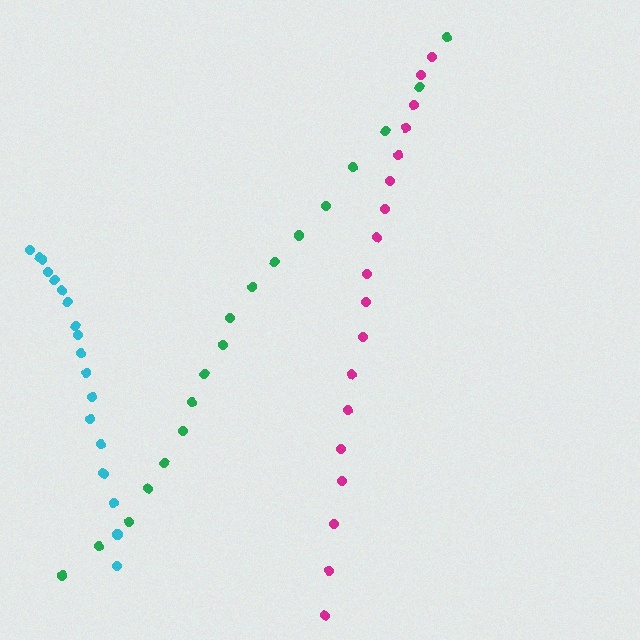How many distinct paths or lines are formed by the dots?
There are 3 distinct paths.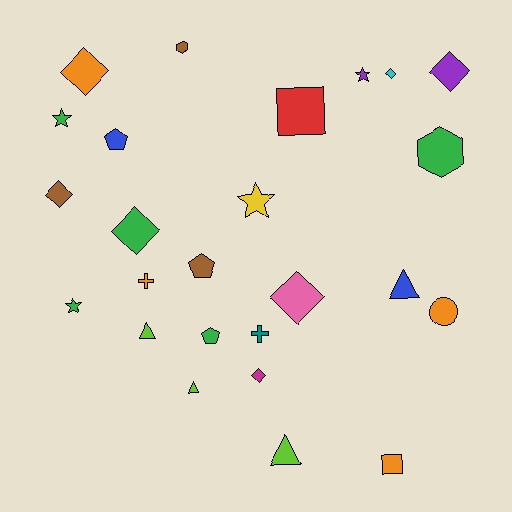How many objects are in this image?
There are 25 objects.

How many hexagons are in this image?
There are 2 hexagons.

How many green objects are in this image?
There are 5 green objects.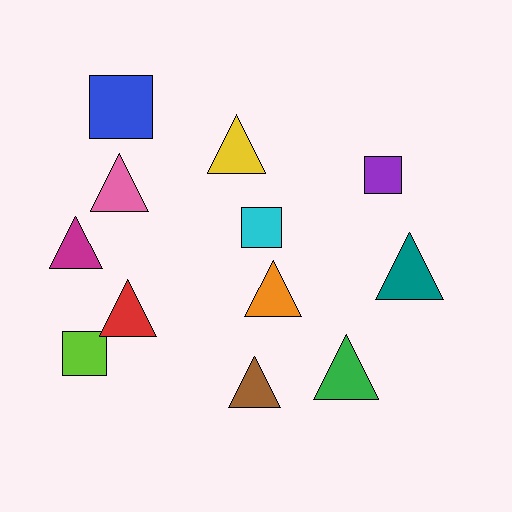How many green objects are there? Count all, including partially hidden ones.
There is 1 green object.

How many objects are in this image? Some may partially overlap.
There are 12 objects.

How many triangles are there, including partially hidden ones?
There are 8 triangles.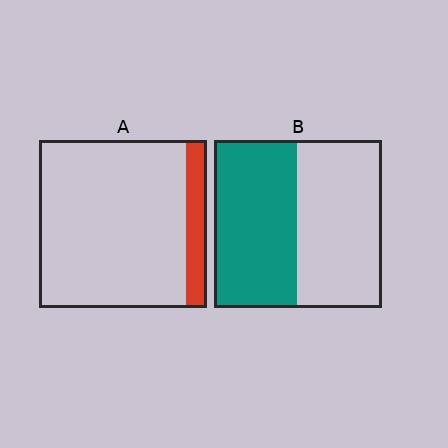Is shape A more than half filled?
No.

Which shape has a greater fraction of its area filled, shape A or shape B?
Shape B.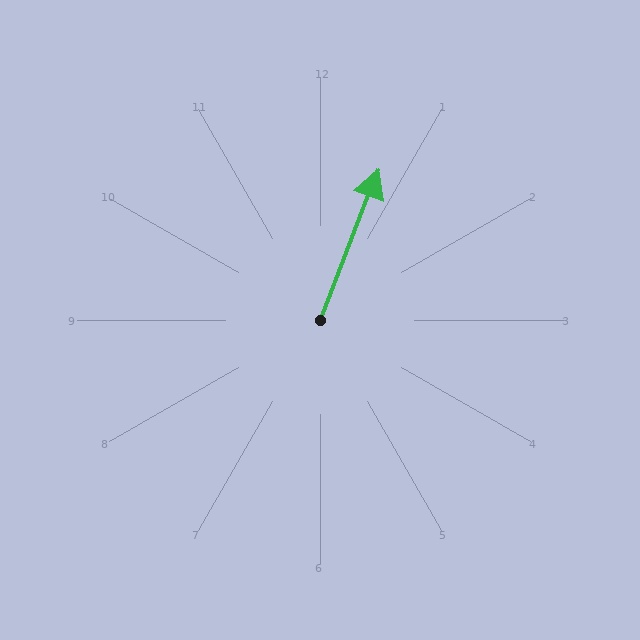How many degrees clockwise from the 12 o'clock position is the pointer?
Approximately 21 degrees.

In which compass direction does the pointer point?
North.